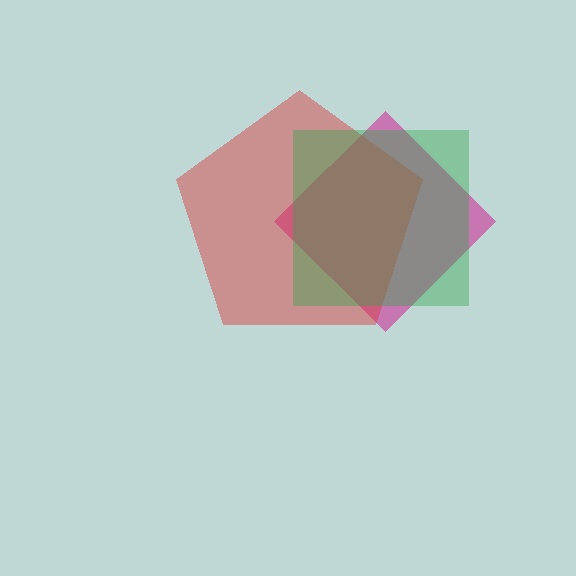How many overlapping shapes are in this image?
There are 3 overlapping shapes in the image.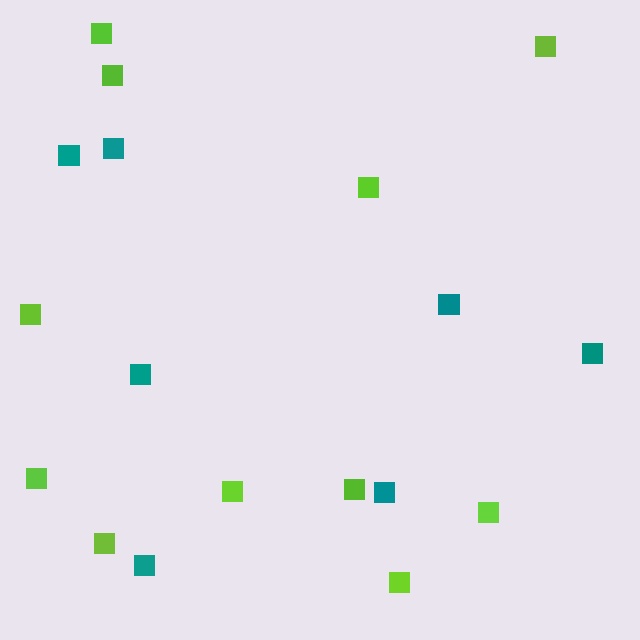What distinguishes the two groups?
There are 2 groups: one group of teal squares (7) and one group of lime squares (11).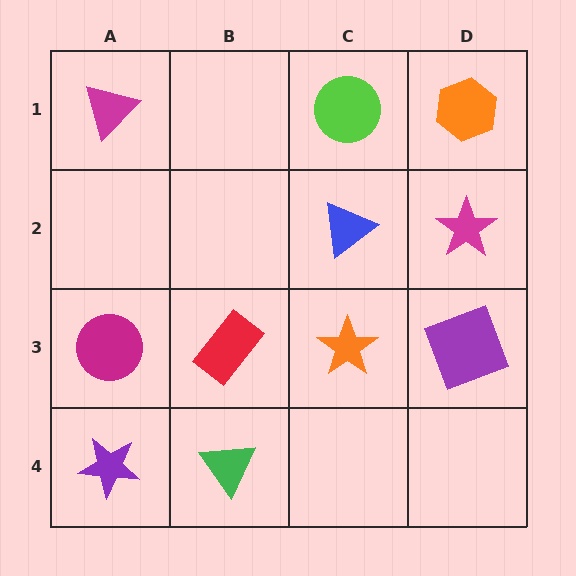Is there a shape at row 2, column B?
No, that cell is empty.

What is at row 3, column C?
An orange star.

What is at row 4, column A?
A purple star.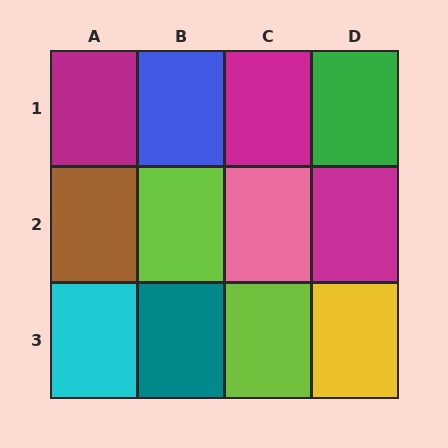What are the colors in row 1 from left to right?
Magenta, blue, magenta, green.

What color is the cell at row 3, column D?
Yellow.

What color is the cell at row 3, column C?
Lime.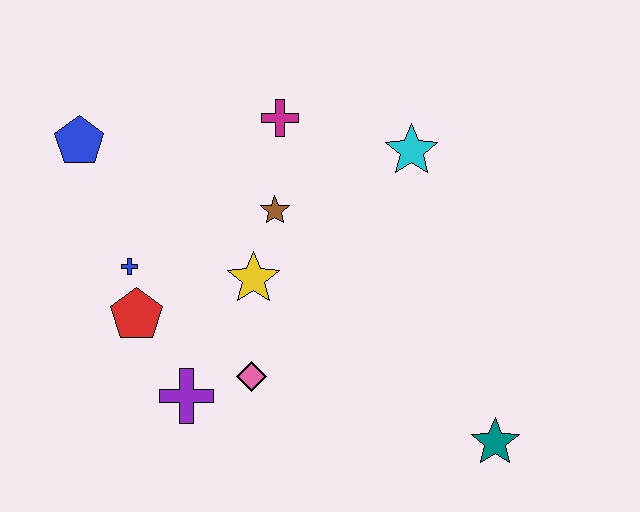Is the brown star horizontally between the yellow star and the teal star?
Yes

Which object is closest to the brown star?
The yellow star is closest to the brown star.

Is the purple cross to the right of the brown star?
No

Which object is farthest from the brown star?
The teal star is farthest from the brown star.